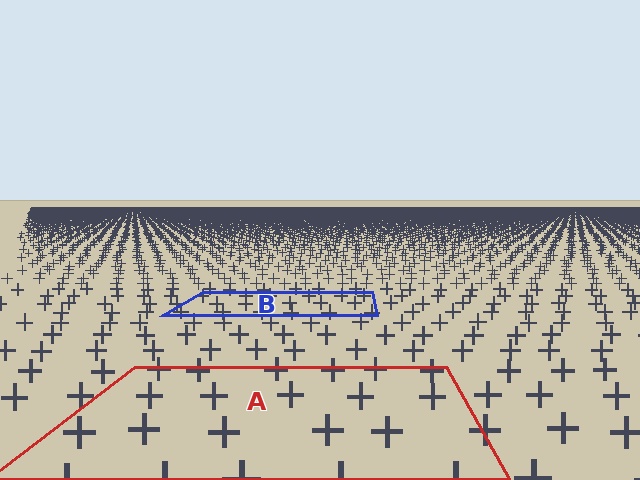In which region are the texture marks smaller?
The texture marks are smaller in region B, because it is farther away.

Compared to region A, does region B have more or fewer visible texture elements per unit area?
Region B has more texture elements per unit area — they are packed more densely because it is farther away.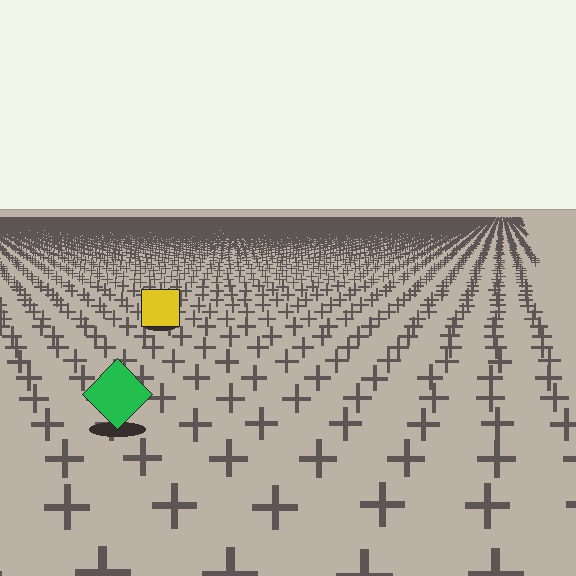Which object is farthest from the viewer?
The yellow square is farthest from the viewer. It appears smaller and the ground texture around it is denser.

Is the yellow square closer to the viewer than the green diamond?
No. The green diamond is closer — you can tell from the texture gradient: the ground texture is coarser near it.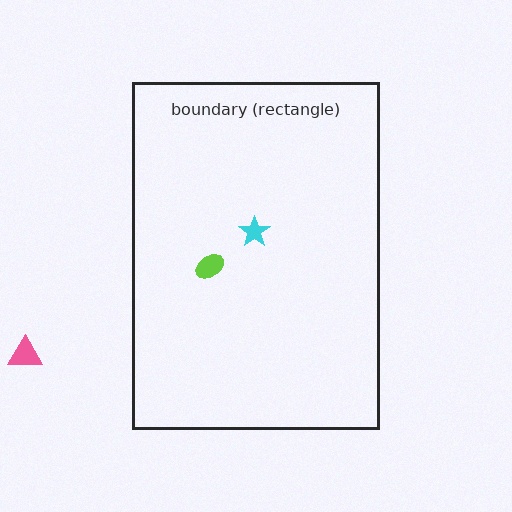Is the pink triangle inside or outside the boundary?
Outside.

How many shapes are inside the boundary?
2 inside, 1 outside.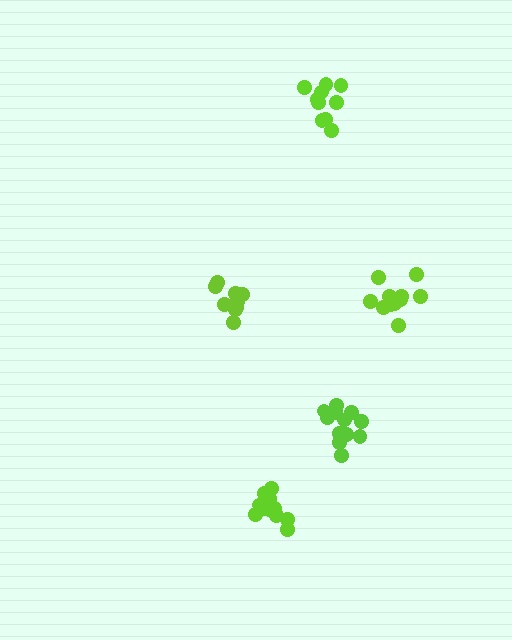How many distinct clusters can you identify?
There are 5 distinct clusters.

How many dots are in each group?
Group 1: 12 dots, Group 2: 12 dots, Group 3: 9 dots, Group 4: 11 dots, Group 5: 10 dots (54 total).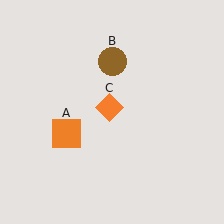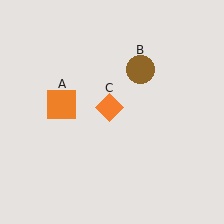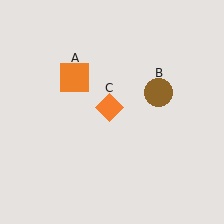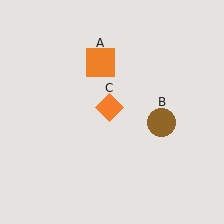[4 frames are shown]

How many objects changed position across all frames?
2 objects changed position: orange square (object A), brown circle (object B).